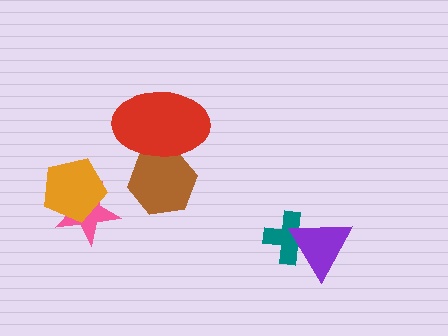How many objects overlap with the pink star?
1 object overlaps with the pink star.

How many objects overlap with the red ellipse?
1 object overlaps with the red ellipse.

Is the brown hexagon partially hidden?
Yes, it is partially covered by another shape.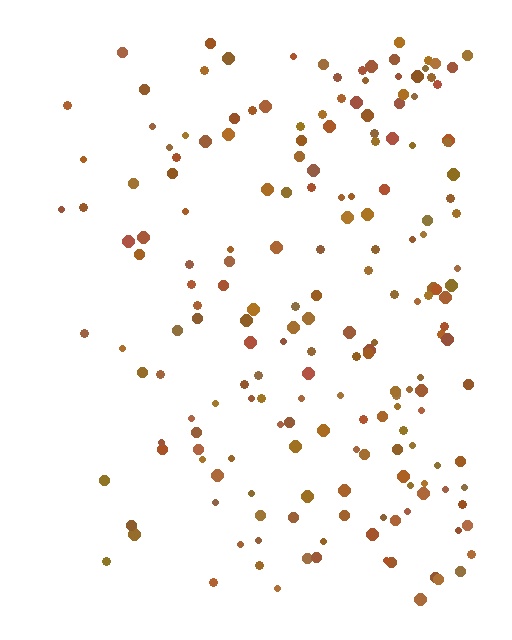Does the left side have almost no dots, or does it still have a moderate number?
Still a moderate number, just noticeably fewer than the right.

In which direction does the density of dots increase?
From left to right, with the right side densest.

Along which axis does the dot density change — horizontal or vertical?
Horizontal.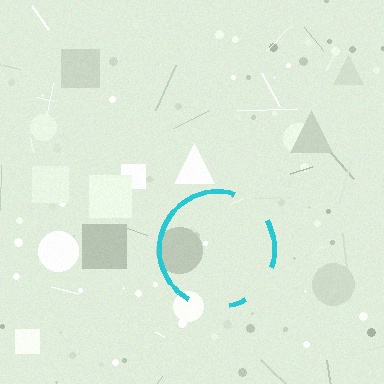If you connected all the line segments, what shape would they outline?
They would outline a circle.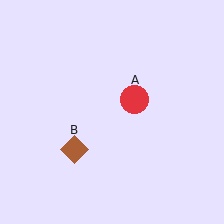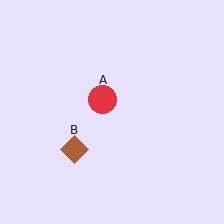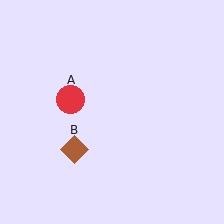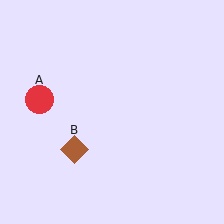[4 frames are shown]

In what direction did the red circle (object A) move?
The red circle (object A) moved left.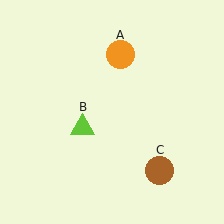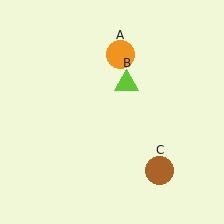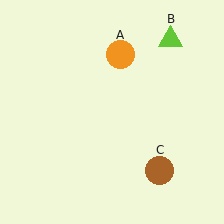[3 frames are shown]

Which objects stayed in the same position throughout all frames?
Orange circle (object A) and brown circle (object C) remained stationary.